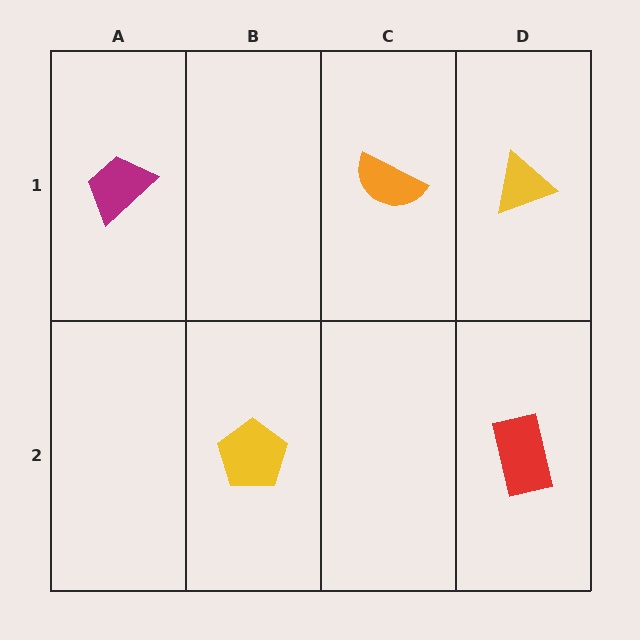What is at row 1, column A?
A magenta trapezoid.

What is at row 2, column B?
A yellow pentagon.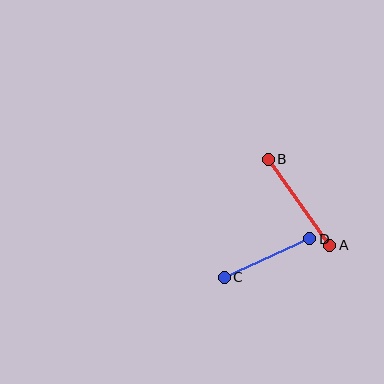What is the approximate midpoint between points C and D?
The midpoint is at approximately (267, 258) pixels.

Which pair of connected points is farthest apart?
Points A and B are farthest apart.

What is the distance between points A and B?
The distance is approximately 106 pixels.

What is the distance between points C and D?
The distance is approximately 94 pixels.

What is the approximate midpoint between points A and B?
The midpoint is at approximately (299, 202) pixels.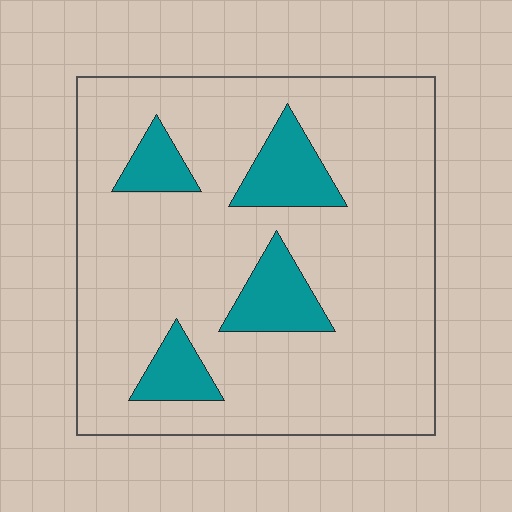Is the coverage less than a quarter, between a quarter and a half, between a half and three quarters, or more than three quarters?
Less than a quarter.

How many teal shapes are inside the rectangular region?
4.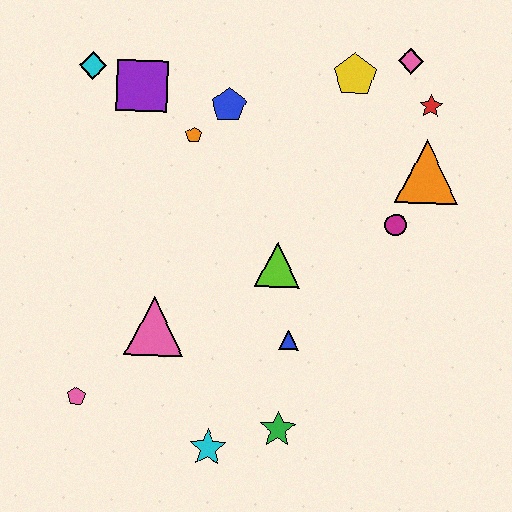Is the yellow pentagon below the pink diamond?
Yes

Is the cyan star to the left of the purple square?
No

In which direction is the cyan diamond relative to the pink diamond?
The cyan diamond is to the left of the pink diamond.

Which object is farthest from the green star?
The cyan diamond is farthest from the green star.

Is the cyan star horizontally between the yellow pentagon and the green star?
No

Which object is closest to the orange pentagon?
The blue pentagon is closest to the orange pentagon.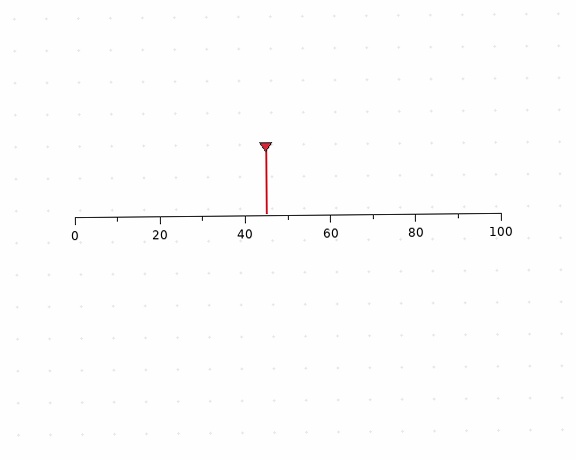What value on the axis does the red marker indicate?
The marker indicates approximately 45.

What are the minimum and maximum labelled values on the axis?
The axis runs from 0 to 100.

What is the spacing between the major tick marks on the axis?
The major ticks are spaced 20 apart.